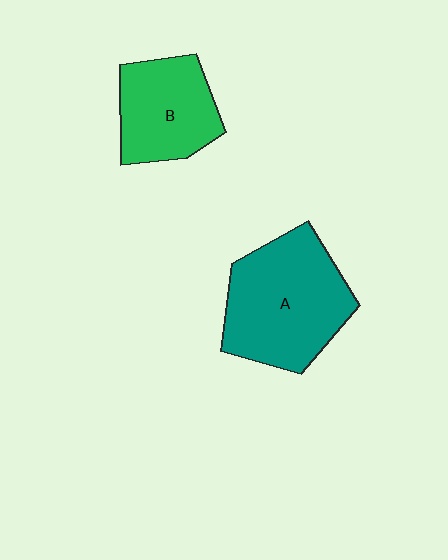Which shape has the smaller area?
Shape B (green).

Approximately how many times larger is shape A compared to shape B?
Approximately 1.5 times.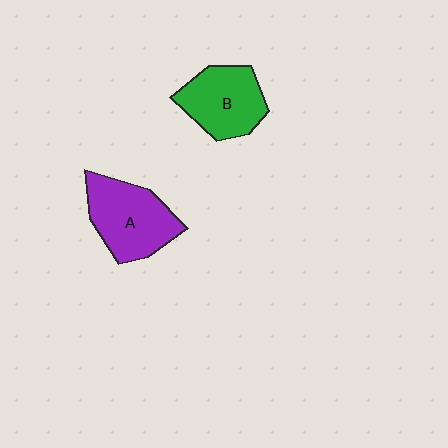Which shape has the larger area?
Shape A (purple).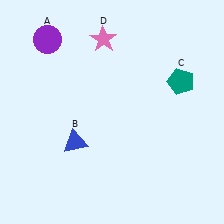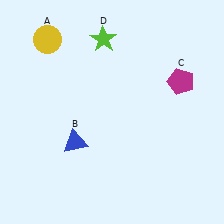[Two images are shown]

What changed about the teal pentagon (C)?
In Image 1, C is teal. In Image 2, it changed to magenta.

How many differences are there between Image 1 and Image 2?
There are 3 differences between the two images.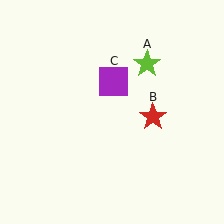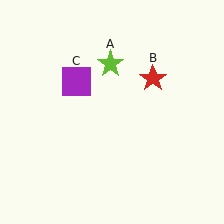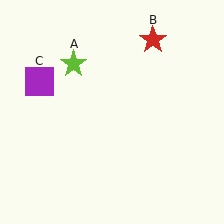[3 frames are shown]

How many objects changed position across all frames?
3 objects changed position: lime star (object A), red star (object B), purple square (object C).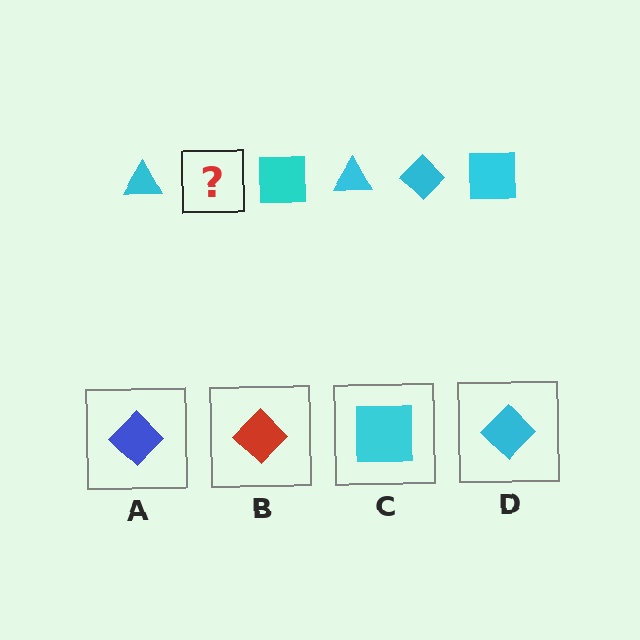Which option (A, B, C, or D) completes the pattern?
D.